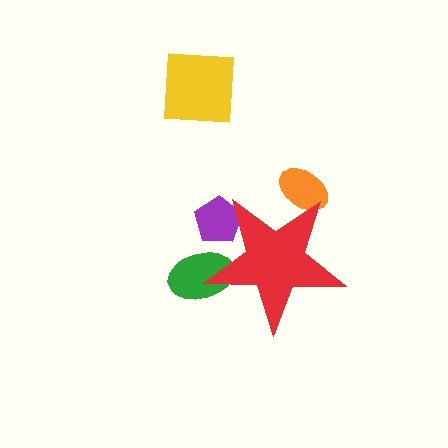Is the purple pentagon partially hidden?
Yes, the purple pentagon is partially hidden behind the red star.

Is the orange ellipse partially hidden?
Yes, the orange ellipse is partially hidden behind the red star.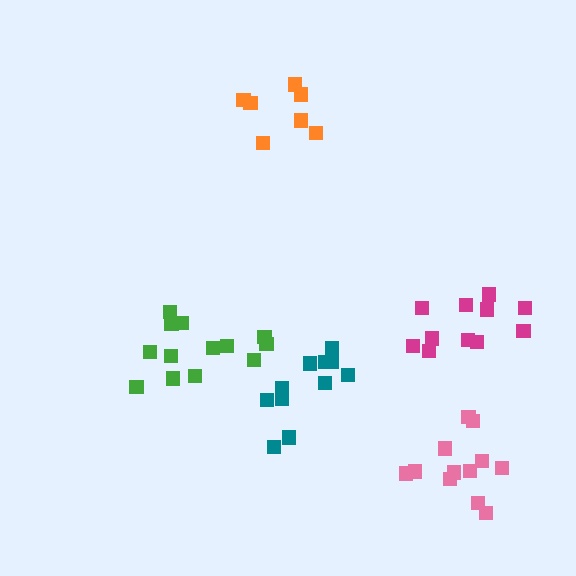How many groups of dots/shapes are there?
There are 5 groups.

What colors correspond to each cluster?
The clusters are colored: orange, green, teal, magenta, pink.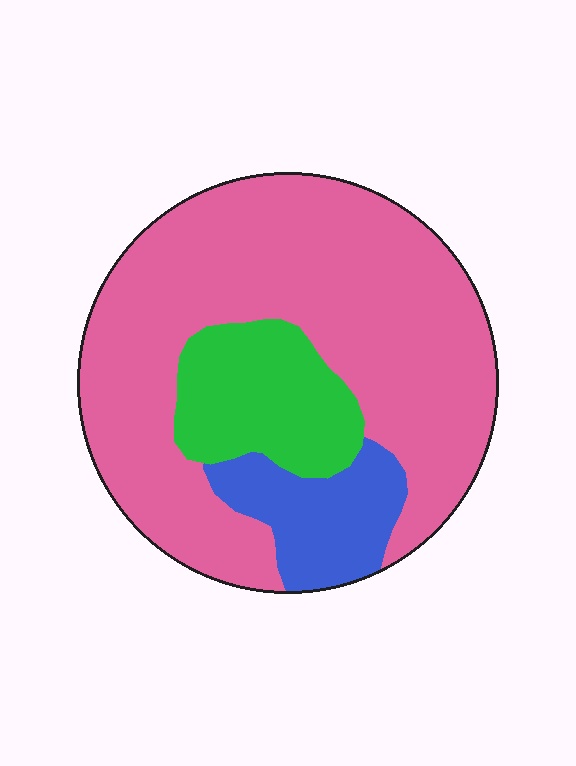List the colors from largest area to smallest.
From largest to smallest: pink, green, blue.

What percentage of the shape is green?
Green covers about 15% of the shape.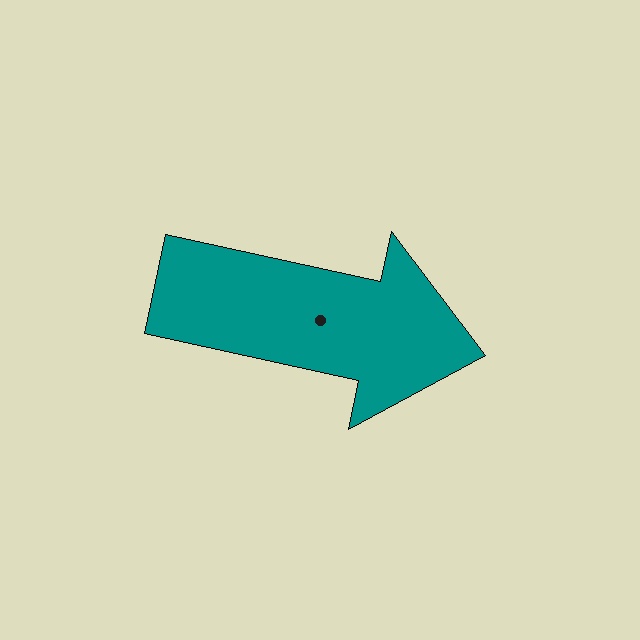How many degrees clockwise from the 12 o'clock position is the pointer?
Approximately 102 degrees.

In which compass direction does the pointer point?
East.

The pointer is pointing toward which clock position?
Roughly 3 o'clock.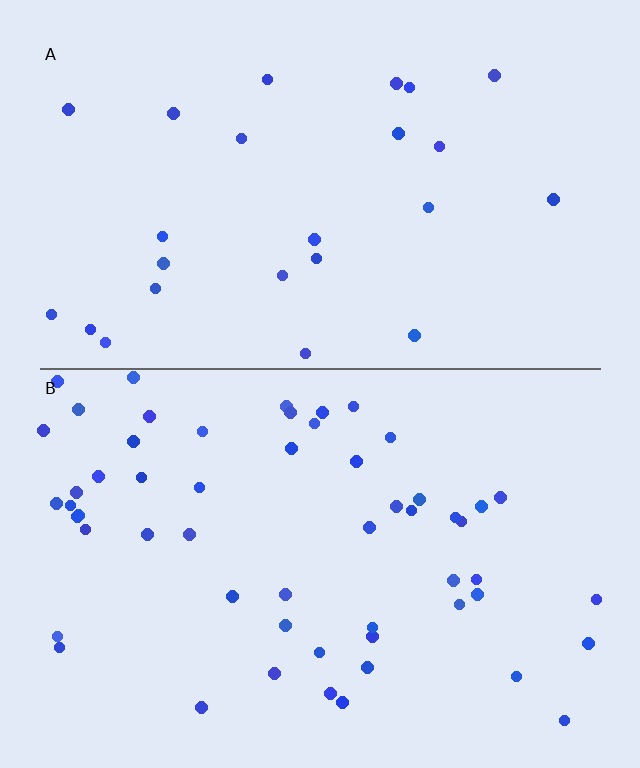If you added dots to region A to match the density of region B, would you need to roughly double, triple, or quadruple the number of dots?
Approximately double.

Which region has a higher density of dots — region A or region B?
B (the bottom).